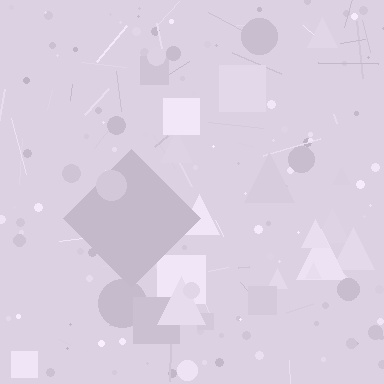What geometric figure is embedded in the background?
A diamond is embedded in the background.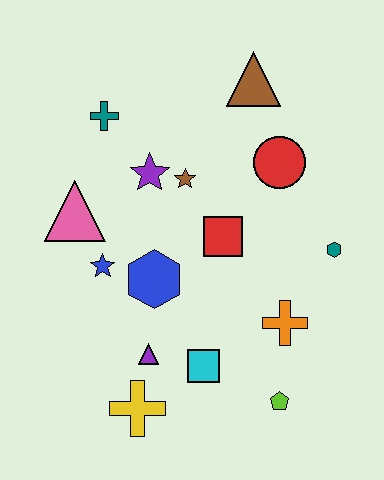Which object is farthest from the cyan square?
The brown triangle is farthest from the cyan square.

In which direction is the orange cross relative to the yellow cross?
The orange cross is to the right of the yellow cross.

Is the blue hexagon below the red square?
Yes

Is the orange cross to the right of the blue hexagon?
Yes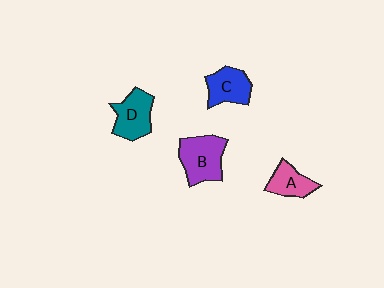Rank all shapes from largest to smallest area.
From largest to smallest: B (purple), D (teal), C (blue), A (pink).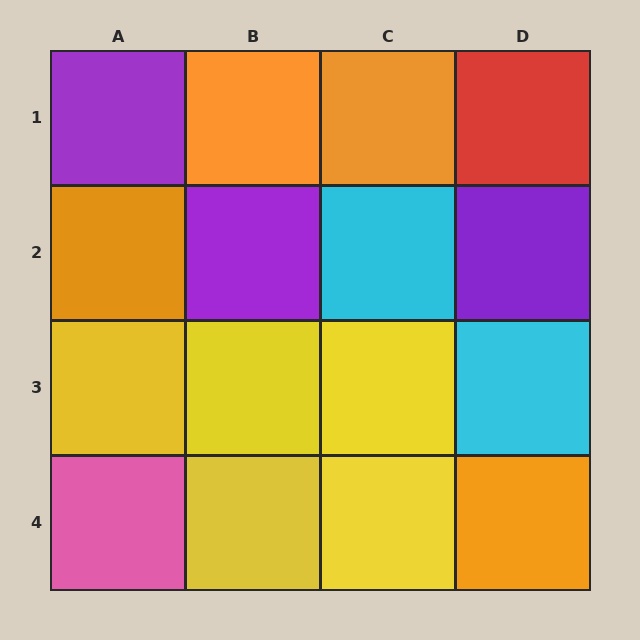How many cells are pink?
1 cell is pink.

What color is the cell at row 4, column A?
Pink.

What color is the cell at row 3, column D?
Cyan.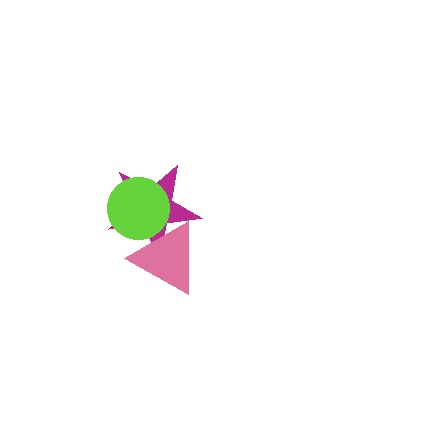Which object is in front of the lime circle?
The pink triangle is in front of the lime circle.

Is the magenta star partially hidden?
Yes, it is partially covered by another shape.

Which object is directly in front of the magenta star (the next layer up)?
The lime circle is directly in front of the magenta star.